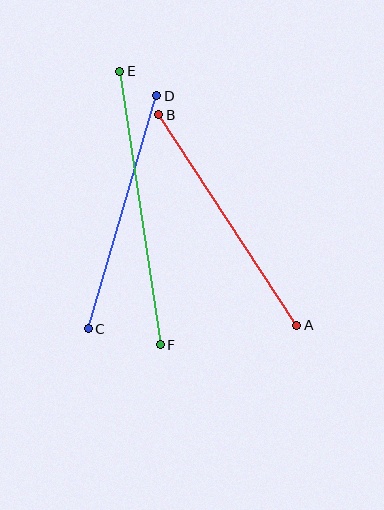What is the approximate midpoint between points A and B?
The midpoint is at approximately (228, 220) pixels.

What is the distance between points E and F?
The distance is approximately 277 pixels.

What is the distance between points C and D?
The distance is approximately 243 pixels.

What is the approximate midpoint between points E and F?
The midpoint is at approximately (140, 208) pixels.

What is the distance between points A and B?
The distance is approximately 252 pixels.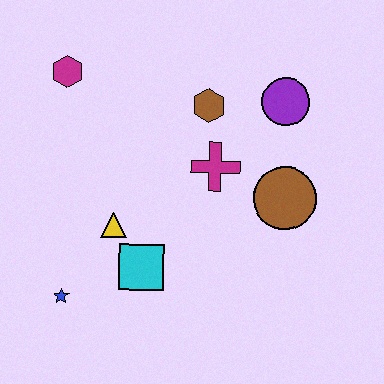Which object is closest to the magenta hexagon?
The brown hexagon is closest to the magenta hexagon.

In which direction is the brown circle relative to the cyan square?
The brown circle is to the right of the cyan square.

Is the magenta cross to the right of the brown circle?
No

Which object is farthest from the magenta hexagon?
The brown circle is farthest from the magenta hexagon.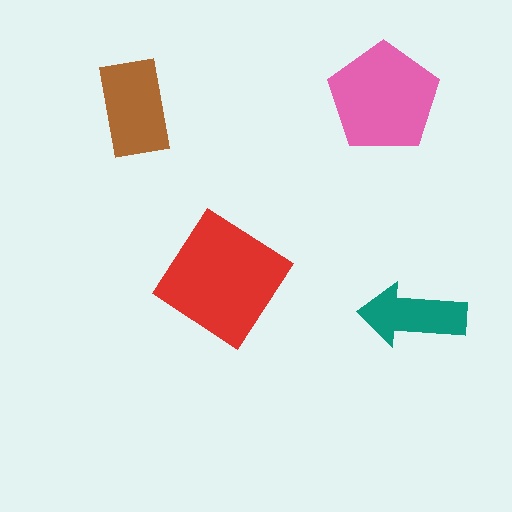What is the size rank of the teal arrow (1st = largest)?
4th.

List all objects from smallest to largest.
The teal arrow, the brown rectangle, the pink pentagon, the red diamond.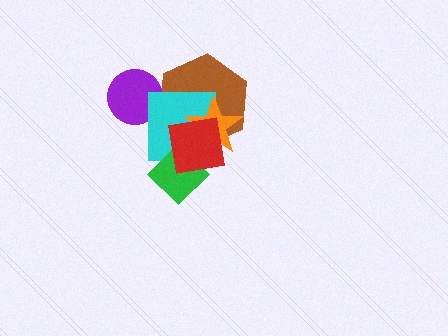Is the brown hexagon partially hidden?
Yes, it is partially covered by another shape.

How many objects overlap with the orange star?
3 objects overlap with the orange star.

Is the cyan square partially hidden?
Yes, it is partially covered by another shape.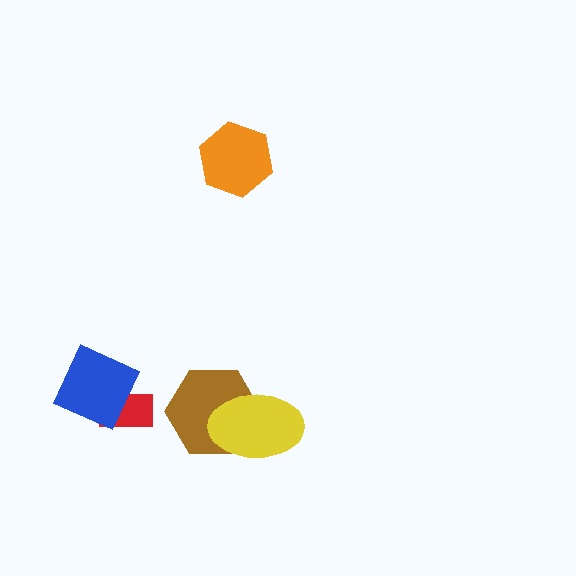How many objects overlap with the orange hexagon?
0 objects overlap with the orange hexagon.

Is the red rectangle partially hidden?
Yes, it is partially covered by another shape.